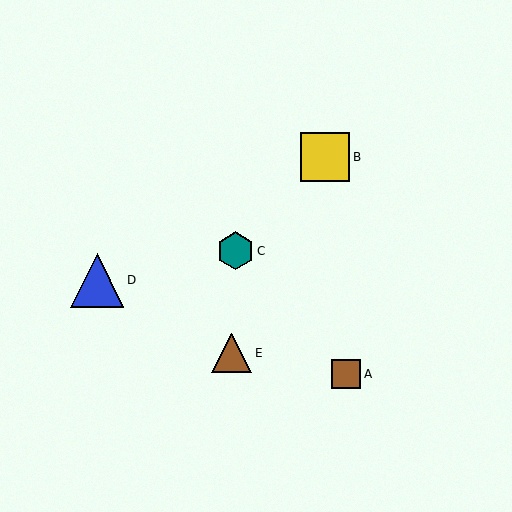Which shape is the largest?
The blue triangle (labeled D) is the largest.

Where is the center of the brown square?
The center of the brown square is at (346, 374).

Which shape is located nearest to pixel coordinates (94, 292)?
The blue triangle (labeled D) at (97, 280) is nearest to that location.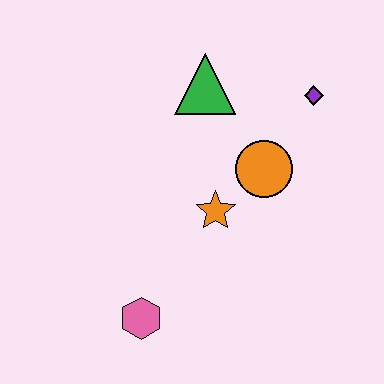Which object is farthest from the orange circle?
The pink hexagon is farthest from the orange circle.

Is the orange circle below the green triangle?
Yes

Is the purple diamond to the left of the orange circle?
No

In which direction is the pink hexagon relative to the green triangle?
The pink hexagon is below the green triangle.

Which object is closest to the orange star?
The orange circle is closest to the orange star.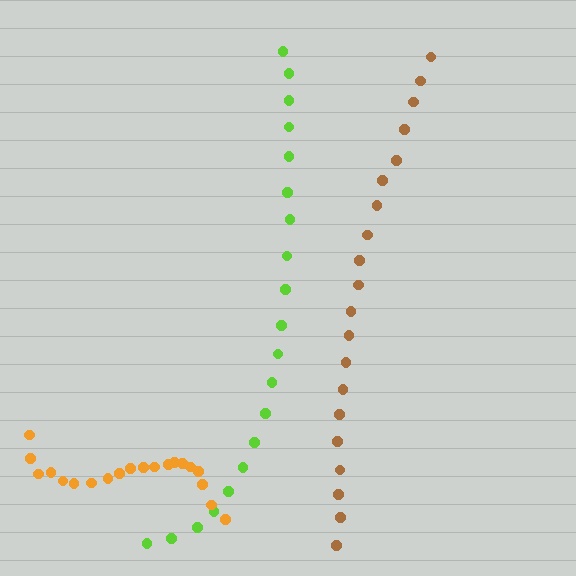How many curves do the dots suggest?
There are 3 distinct paths.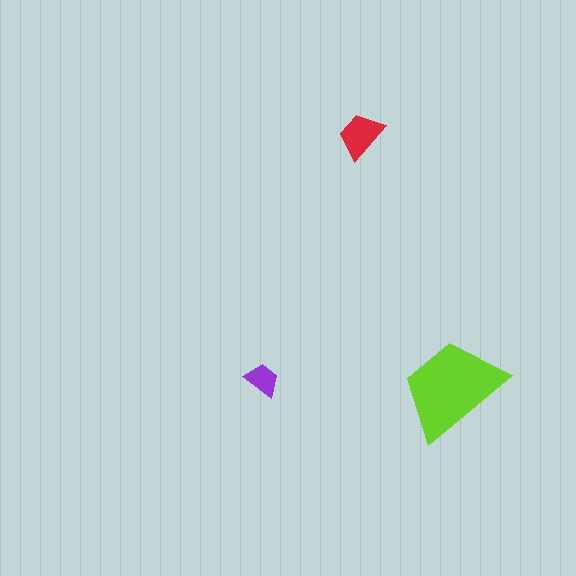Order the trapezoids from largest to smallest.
the lime one, the red one, the purple one.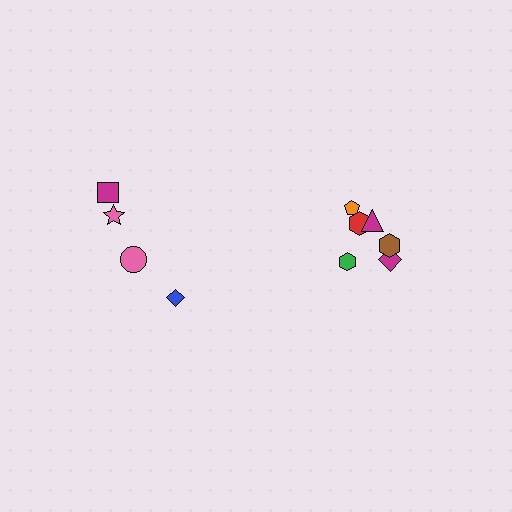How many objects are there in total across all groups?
There are 10 objects.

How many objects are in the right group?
There are 6 objects.